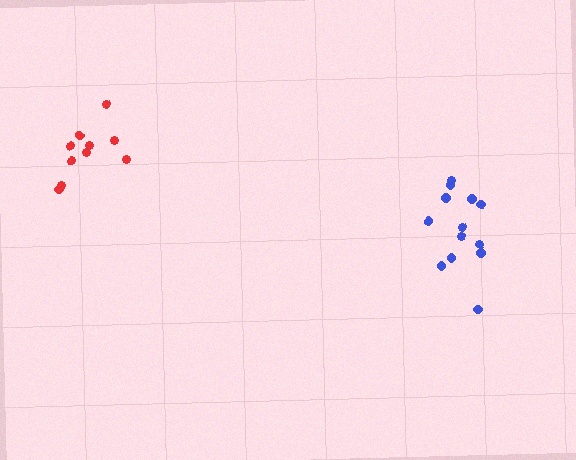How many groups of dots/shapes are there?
There are 2 groups.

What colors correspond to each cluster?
The clusters are colored: red, blue.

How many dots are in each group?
Group 1: 10 dots, Group 2: 13 dots (23 total).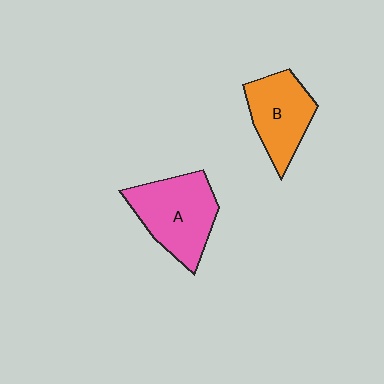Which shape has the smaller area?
Shape B (orange).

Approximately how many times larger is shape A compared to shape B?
Approximately 1.2 times.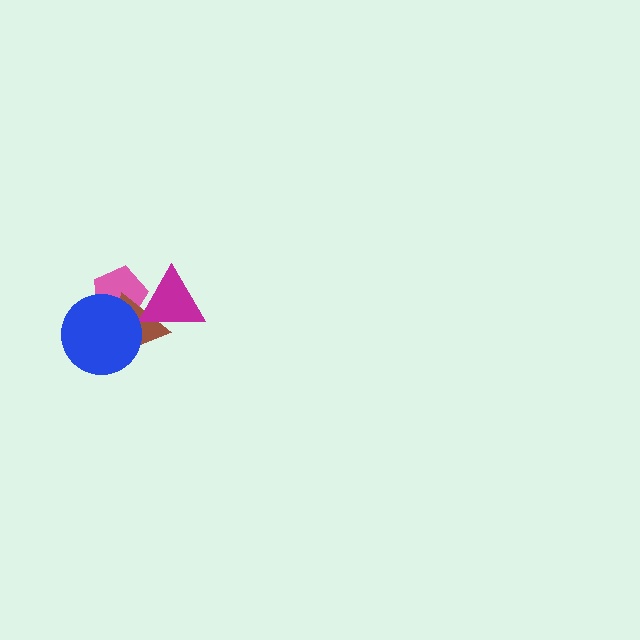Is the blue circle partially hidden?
No, no other shape covers it.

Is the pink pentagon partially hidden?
Yes, it is partially covered by another shape.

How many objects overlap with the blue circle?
2 objects overlap with the blue circle.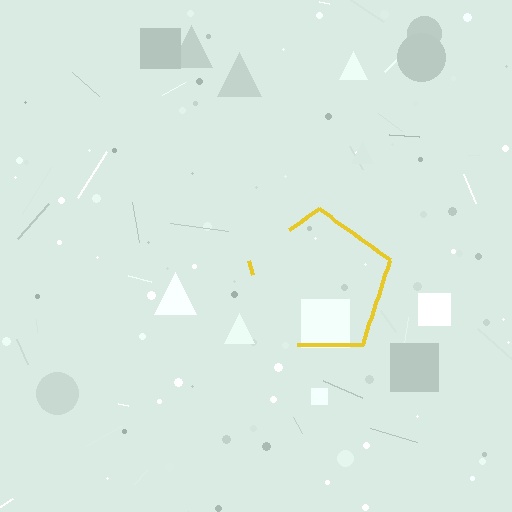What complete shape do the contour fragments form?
The contour fragments form a pentagon.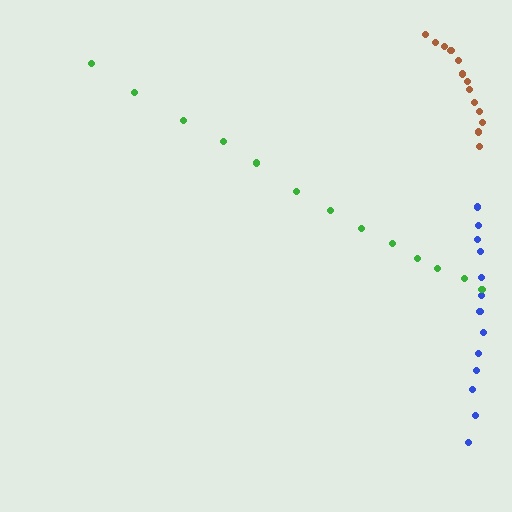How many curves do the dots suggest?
There are 3 distinct paths.